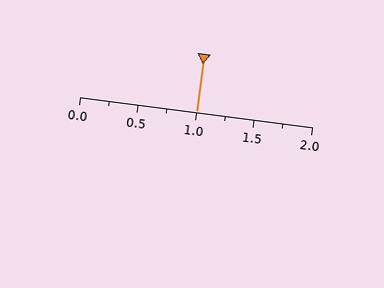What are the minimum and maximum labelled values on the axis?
The axis runs from 0.0 to 2.0.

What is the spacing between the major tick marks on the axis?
The major ticks are spaced 0.5 apart.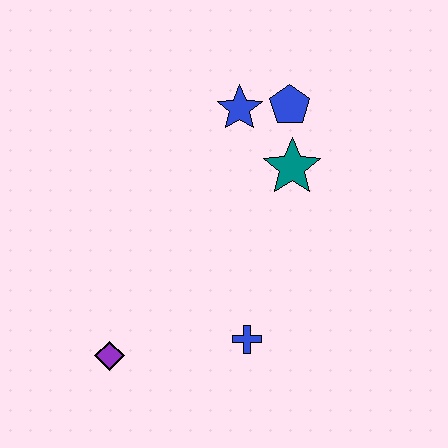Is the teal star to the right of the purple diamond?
Yes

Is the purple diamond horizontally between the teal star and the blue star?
No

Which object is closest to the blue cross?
The purple diamond is closest to the blue cross.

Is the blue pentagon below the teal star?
No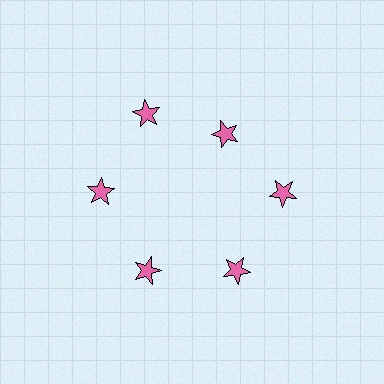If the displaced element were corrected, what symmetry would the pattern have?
It would have 6-fold rotational symmetry — the pattern would map onto itself every 60 degrees.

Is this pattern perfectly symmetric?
No. The 6 pink stars are arranged in a ring, but one element near the 1 o'clock position is pulled inward toward the center, breaking the 6-fold rotational symmetry.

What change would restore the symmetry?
The symmetry would be restored by moving it outward, back onto the ring so that all 6 stars sit at equal angles and equal distance from the center.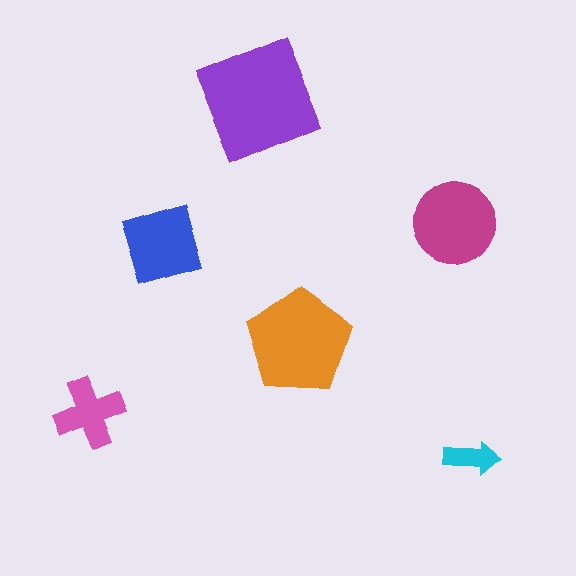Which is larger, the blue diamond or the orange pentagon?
The orange pentagon.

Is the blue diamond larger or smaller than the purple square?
Smaller.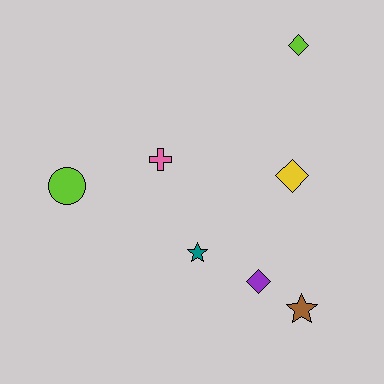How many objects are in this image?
There are 7 objects.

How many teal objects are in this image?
There is 1 teal object.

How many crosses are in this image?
There is 1 cross.